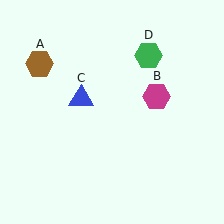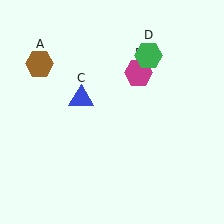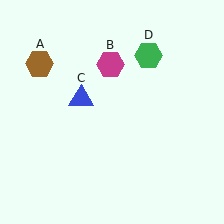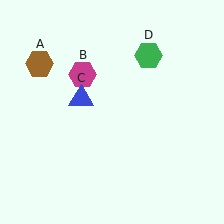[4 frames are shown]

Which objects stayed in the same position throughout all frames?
Brown hexagon (object A) and blue triangle (object C) and green hexagon (object D) remained stationary.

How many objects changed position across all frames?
1 object changed position: magenta hexagon (object B).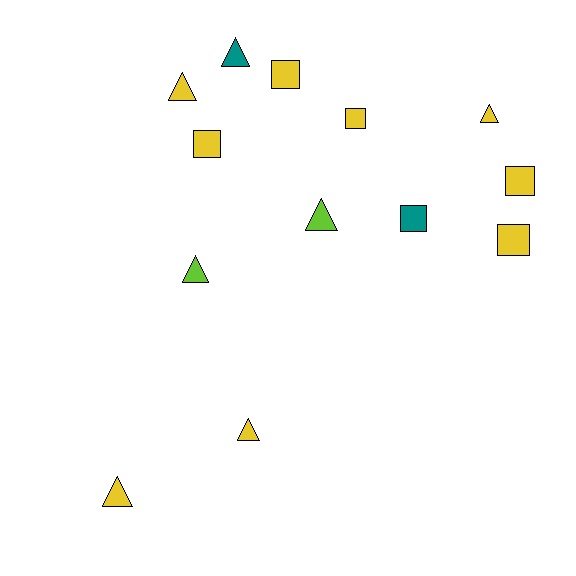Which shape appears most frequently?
Triangle, with 7 objects.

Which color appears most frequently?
Yellow, with 9 objects.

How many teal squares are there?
There is 1 teal square.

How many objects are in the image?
There are 13 objects.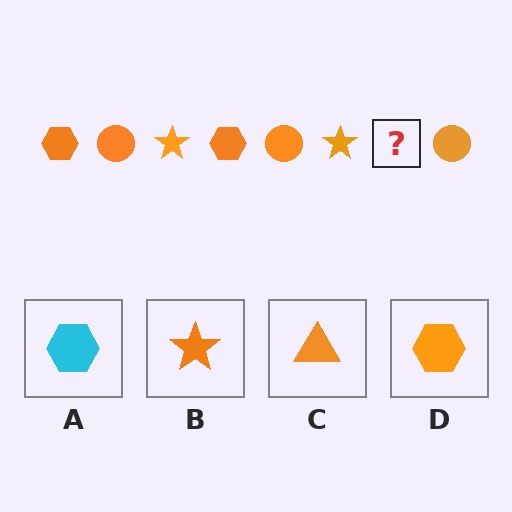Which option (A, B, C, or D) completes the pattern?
D.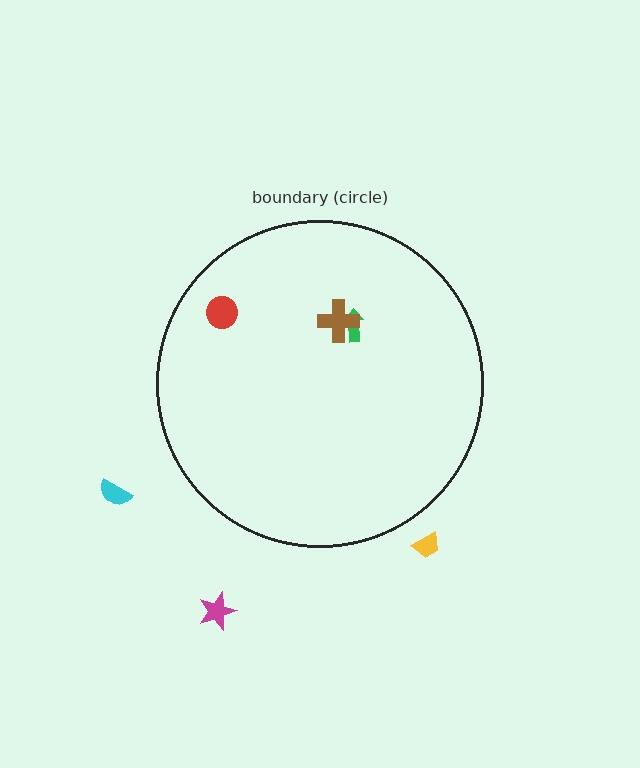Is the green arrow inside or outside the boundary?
Inside.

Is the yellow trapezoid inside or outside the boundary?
Outside.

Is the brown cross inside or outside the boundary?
Inside.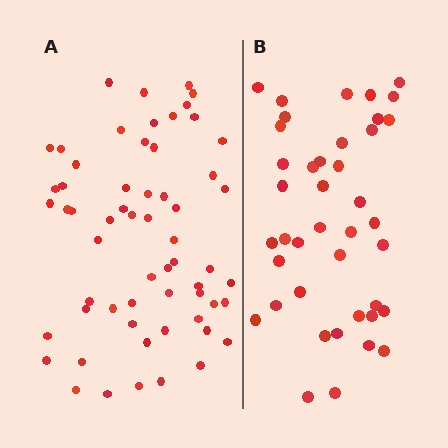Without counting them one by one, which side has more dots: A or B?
Region A (the left region) has more dots.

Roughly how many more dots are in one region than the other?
Region A has approximately 20 more dots than region B.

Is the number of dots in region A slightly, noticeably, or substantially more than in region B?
Region A has substantially more. The ratio is roughly 1.5 to 1.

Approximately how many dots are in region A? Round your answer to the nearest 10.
About 60 dots.